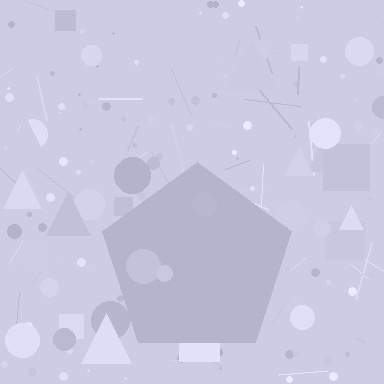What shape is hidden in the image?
A pentagon is hidden in the image.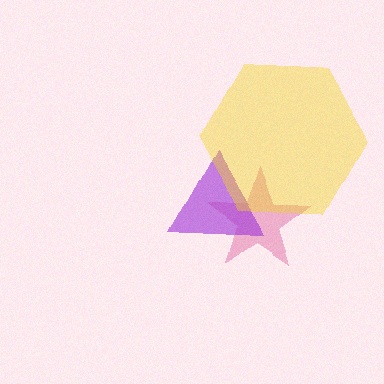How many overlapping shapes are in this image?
There are 3 overlapping shapes in the image.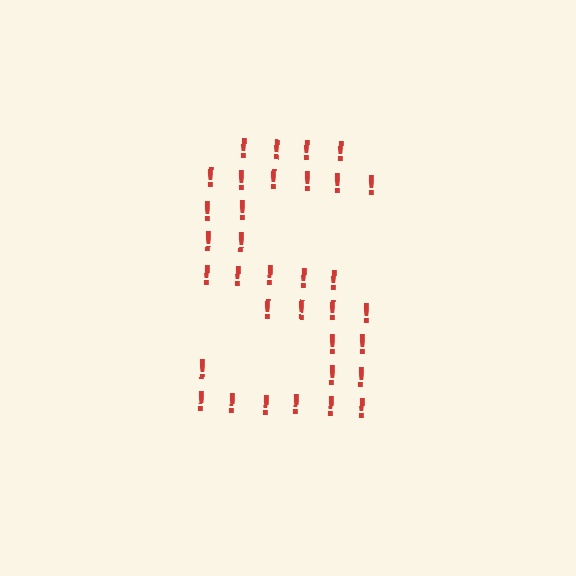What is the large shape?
The large shape is the letter S.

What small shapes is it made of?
It is made of small exclamation marks.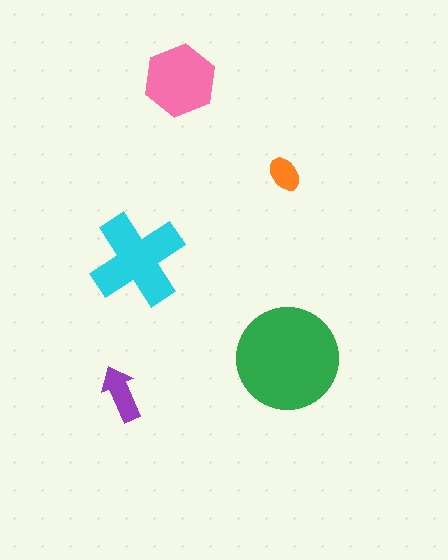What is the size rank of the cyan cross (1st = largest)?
2nd.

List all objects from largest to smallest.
The green circle, the cyan cross, the pink hexagon, the purple arrow, the orange ellipse.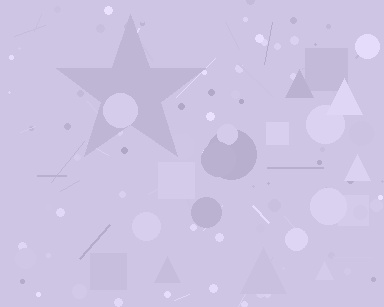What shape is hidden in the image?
A star is hidden in the image.